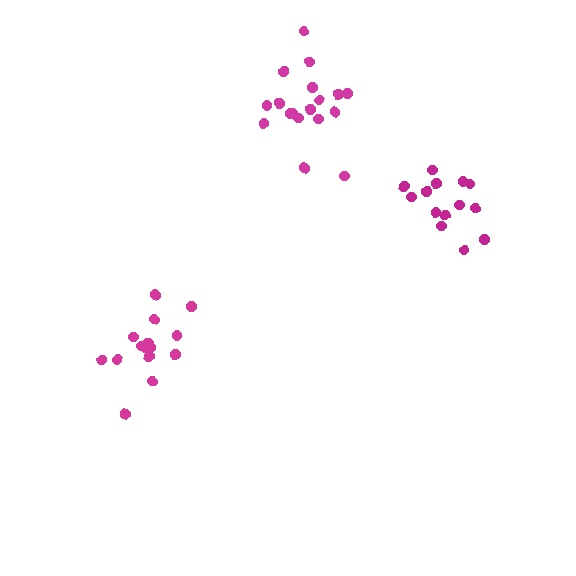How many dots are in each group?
Group 1: 14 dots, Group 2: 16 dots, Group 3: 18 dots (48 total).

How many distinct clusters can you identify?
There are 3 distinct clusters.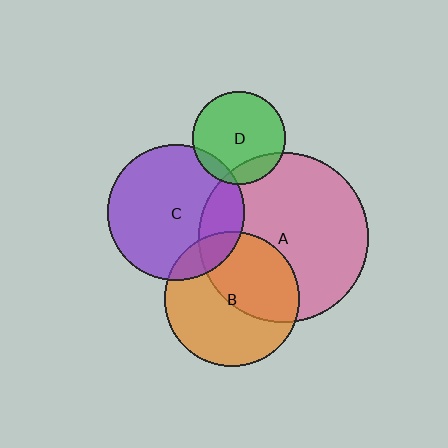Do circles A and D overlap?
Yes.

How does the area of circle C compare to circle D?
Approximately 2.1 times.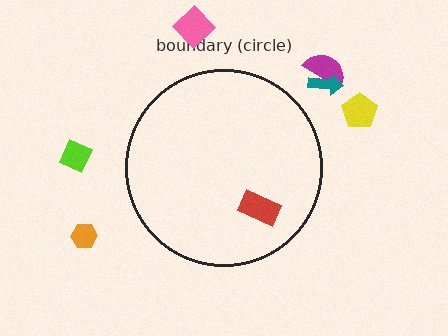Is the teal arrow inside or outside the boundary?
Outside.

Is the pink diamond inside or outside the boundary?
Outside.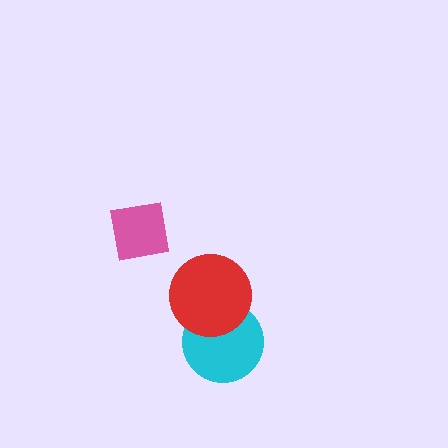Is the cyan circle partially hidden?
Yes, it is partially covered by another shape.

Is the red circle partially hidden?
No, no other shape covers it.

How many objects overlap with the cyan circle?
1 object overlaps with the cyan circle.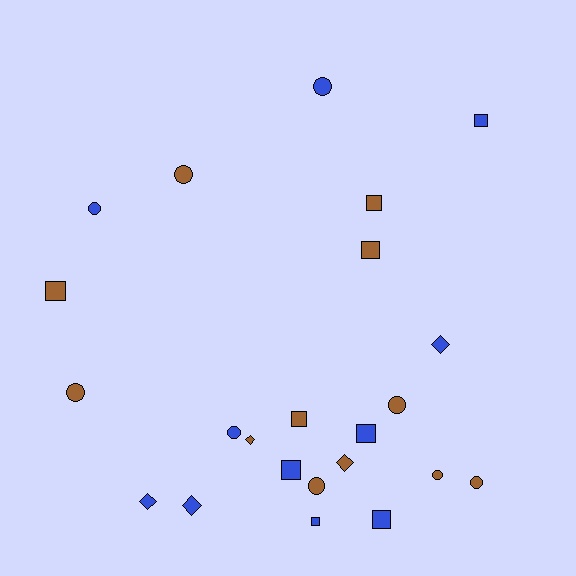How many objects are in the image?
There are 23 objects.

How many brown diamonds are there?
There are 2 brown diamonds.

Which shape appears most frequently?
Circle, with 9 objects.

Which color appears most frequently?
Brown, with 12 objects.